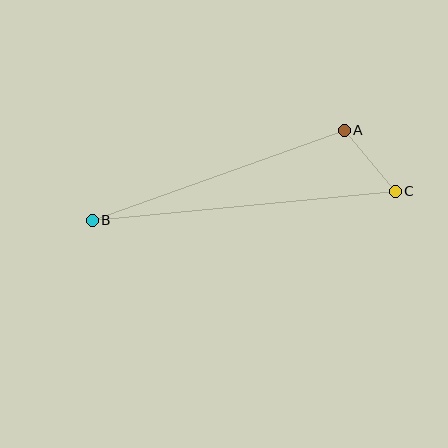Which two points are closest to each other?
Points A and C are closest to each other.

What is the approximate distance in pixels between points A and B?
The distance between A and B is approximately 267 pixels.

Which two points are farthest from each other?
Points B and C are farthest from each other.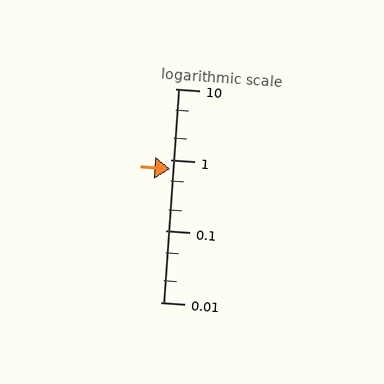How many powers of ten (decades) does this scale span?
The scale spans 3 decades, from 0.01 to 10.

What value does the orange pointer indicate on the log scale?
The pointer indicates approximately 0.74.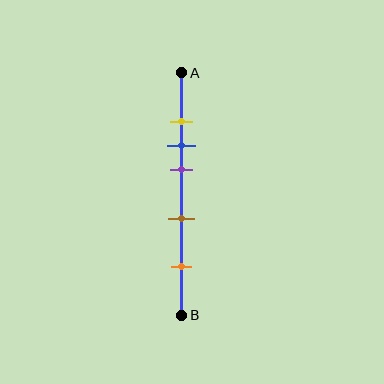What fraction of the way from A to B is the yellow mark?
The yellow mark is approximately 20% (0.2) of the way from A to B.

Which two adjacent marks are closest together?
The yellow and blue marks are the closest adjacent pair.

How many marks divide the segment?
There are 5 marks dividing the segment.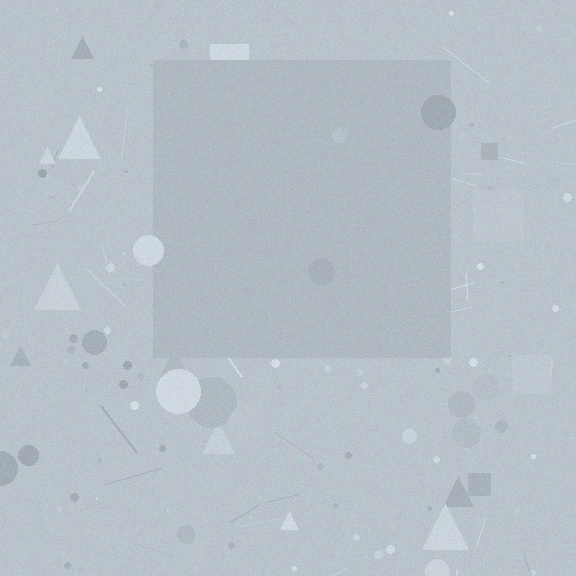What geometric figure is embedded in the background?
A square is embedded in the background.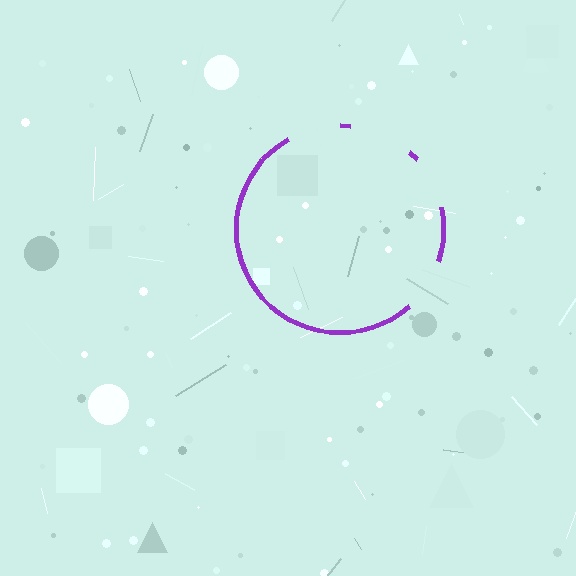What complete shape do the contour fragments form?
The contour fragments form a circle.